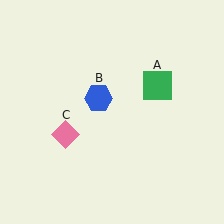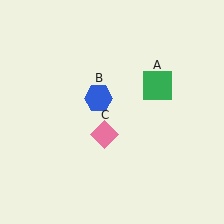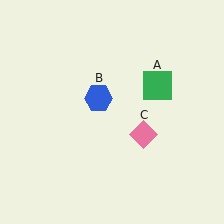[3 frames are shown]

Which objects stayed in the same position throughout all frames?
Green square (object A) and blue hexagon (object B) remained stationary.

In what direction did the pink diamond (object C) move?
The pink diamond (object C) moved right.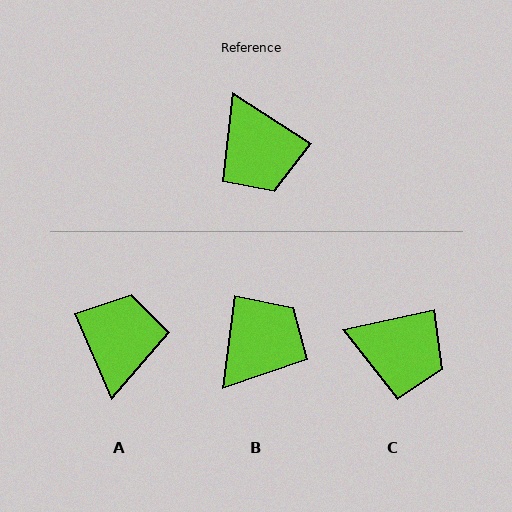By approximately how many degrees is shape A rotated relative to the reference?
Approximately 146 degrees counter-clockwise.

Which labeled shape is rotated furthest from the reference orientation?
A, about 146 degrees away.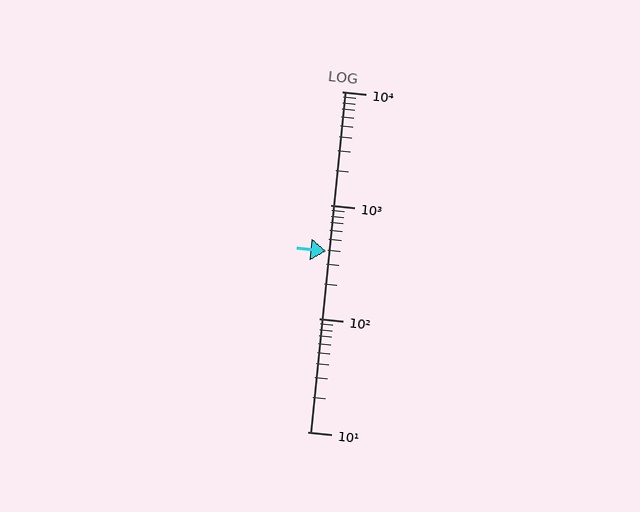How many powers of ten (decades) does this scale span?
The scale spans 3 decades, from 10 to 10000.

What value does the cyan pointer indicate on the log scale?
The pointer indicates approximately 390.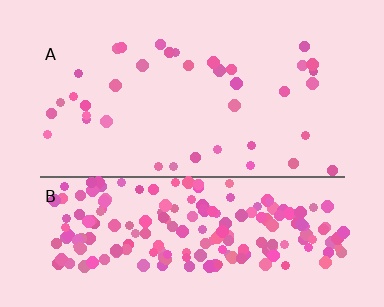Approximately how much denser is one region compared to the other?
Approximately 5.7× — region B over region A.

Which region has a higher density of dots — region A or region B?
B (the bottom).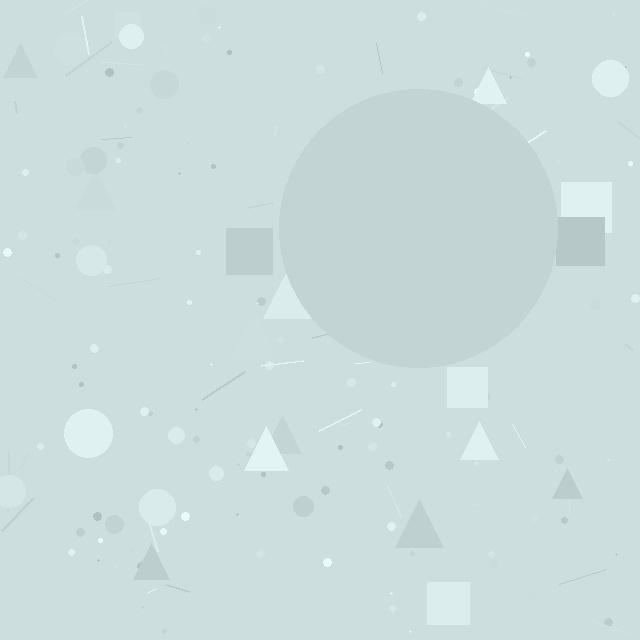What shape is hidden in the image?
A circle is hidden in the image.